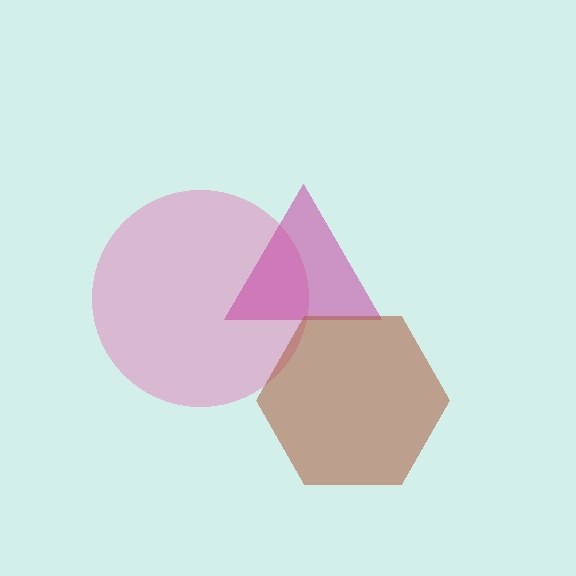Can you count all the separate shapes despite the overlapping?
Yes, there are 3 separate shapes.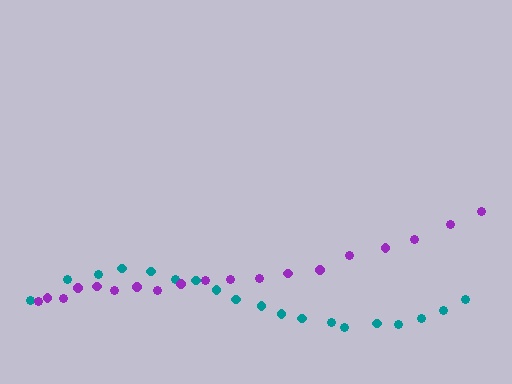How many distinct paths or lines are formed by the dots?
There are 2 distinct paths.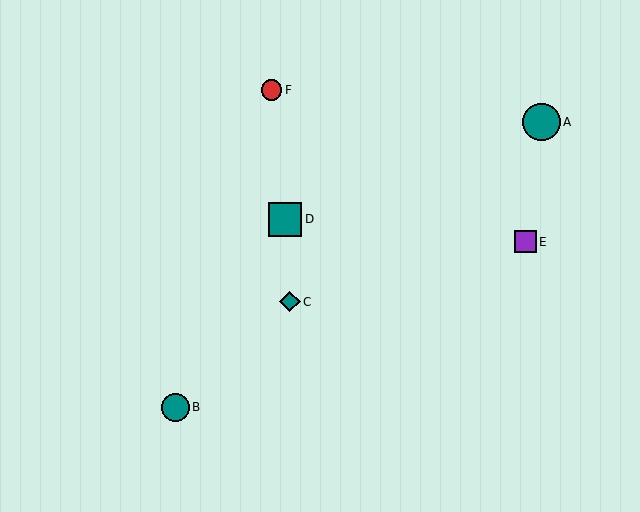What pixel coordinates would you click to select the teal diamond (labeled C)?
Click at (290, 302) to select the teal diamond C.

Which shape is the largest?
The teal circle (labeled A) is the largest.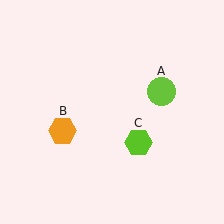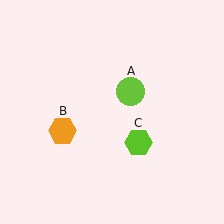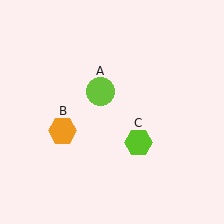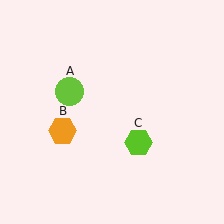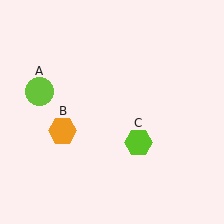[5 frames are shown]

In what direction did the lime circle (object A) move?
The lime circle (object A) moved left.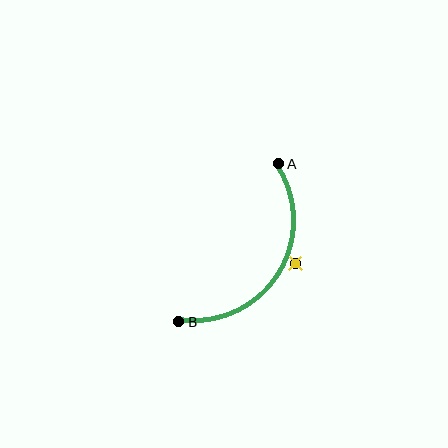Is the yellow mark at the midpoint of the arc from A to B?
No — the yellow mark does not lie on the arc at all. It sits slightly outside the curve.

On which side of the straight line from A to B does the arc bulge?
The arc bulges to the right of the straight line connecting A and B.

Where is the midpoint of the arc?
The arc midpoint is the point on the curve farthest from the straight line joining A and B. It sits to the right of that line.